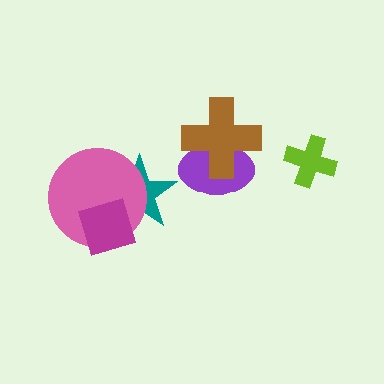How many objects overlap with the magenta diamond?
2 objects overlap with the magenta diamond.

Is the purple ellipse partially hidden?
Yes, it is partially covered by another shape.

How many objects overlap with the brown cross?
1 object overlaps with the brown cross.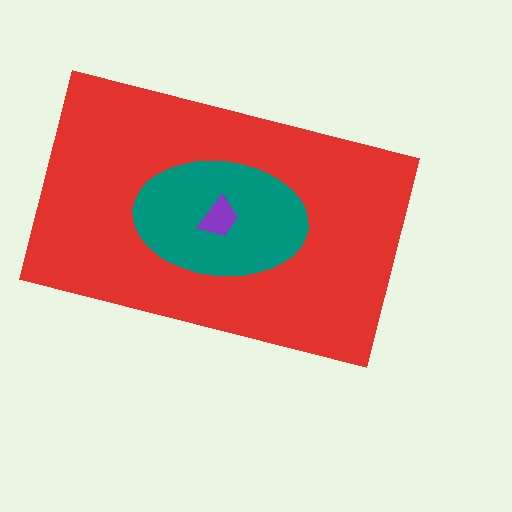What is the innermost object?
The purple trapezoid.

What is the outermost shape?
The red rectangle.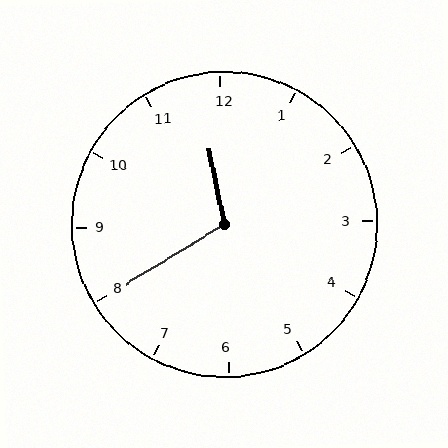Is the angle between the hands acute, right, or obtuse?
It is obtuse.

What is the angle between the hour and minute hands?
Approximately 110 degrees.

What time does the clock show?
11:40.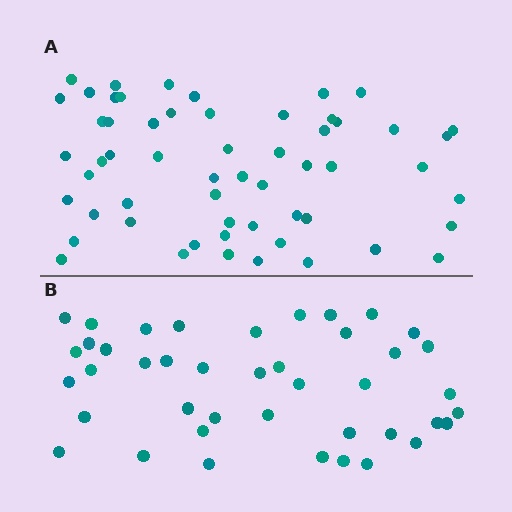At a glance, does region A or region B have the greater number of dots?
Region A (the top region) has more dots.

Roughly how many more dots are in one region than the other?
Region A has approximately 15 more dots than region B.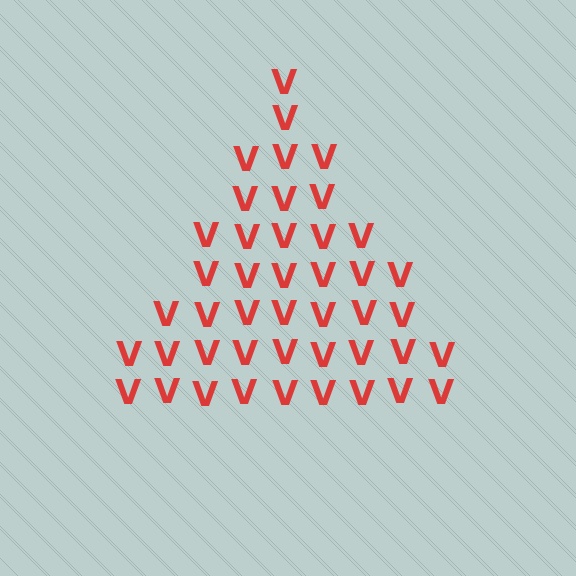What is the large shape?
The large shape is a triangle.